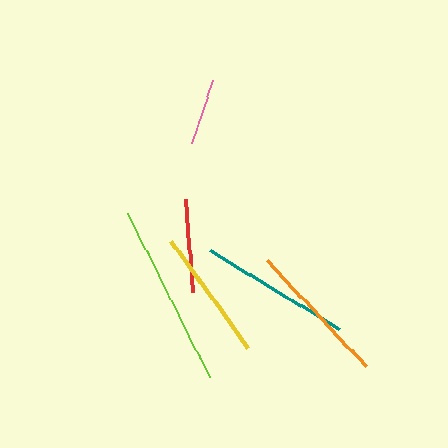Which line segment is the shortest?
The pink line is the shortest at approximately 66 pixels.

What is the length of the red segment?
The red segment is approximately 92 pixels long.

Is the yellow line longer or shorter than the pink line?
The yellow line is longer than the pink line.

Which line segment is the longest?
The lime line is the longest at approximately 184 pixels.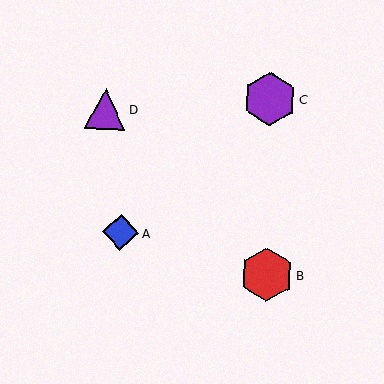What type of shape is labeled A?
Shape A is a blue diamond.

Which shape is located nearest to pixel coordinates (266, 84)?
The purple hexagon (labeled C) at (270, 99) is nearest to that location.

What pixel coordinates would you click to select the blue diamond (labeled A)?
Click at (121, 232) to select the blue diamond A.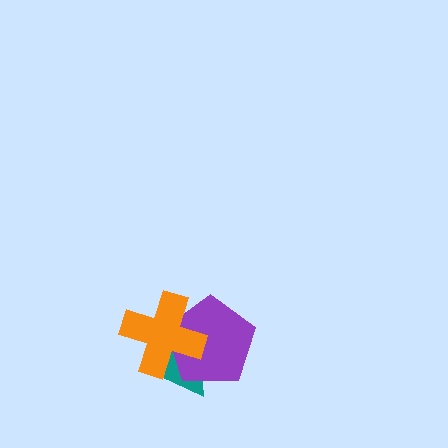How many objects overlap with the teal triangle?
2 objects overlap with the teal triangle.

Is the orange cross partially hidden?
No, no other shape covers it.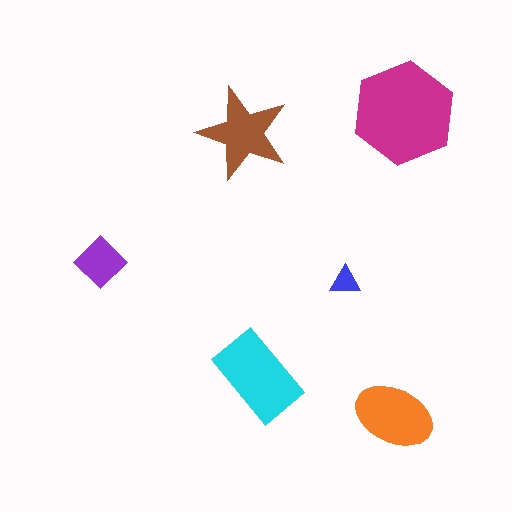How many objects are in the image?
There are 6 objects in the image.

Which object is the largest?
The magenta hexagon.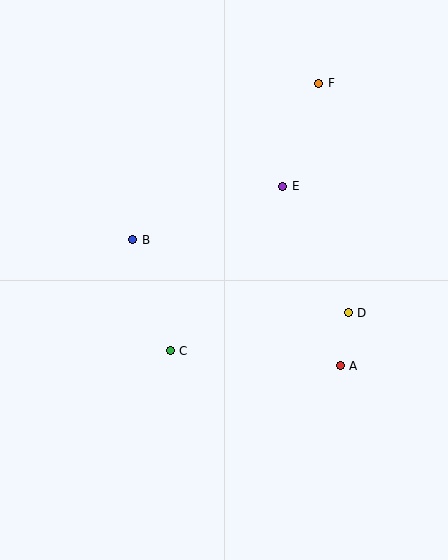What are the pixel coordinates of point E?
Point E is at (283, 186).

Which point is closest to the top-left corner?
Point B is closest to the top-left corner.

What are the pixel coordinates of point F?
Point F is at (319, 83).